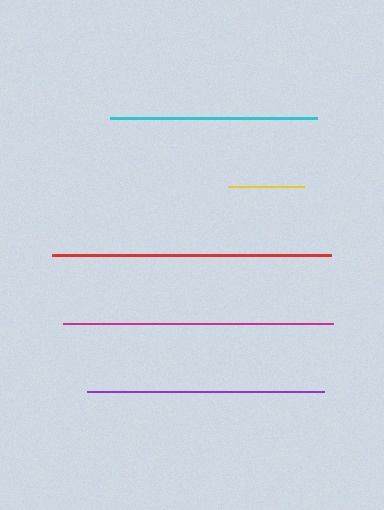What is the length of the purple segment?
The purple segment is approximately 237 pixels long.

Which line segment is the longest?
The red line is the longest at approximately 280 pixels.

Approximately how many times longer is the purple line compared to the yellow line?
The purple line is approximately 3.1 times the length of the yellow line.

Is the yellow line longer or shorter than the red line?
The red line is longer than the yellow line.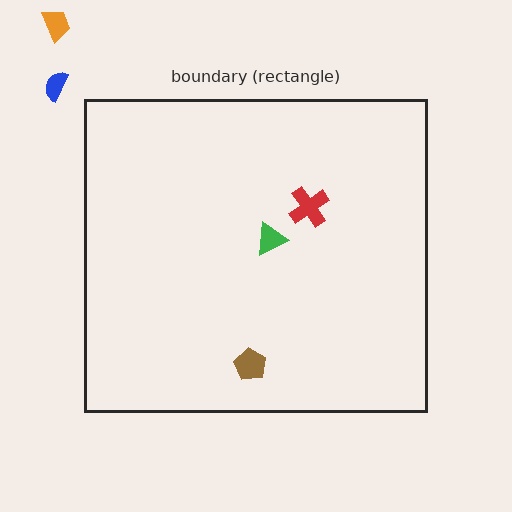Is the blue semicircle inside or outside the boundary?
Outside.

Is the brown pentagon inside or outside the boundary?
Inside.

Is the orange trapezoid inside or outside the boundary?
Outside.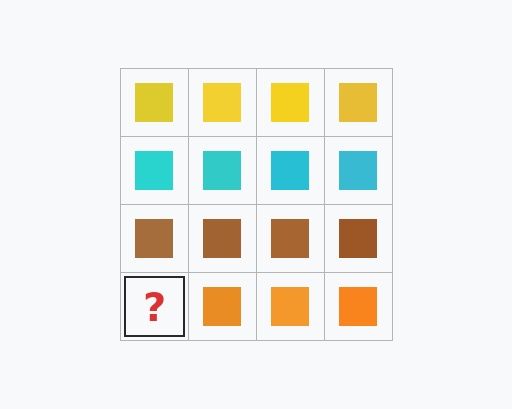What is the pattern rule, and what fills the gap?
The rule is that each row has a consistent color. The gap should be filled with an orange square.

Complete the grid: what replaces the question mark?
The question mark should be replaced with an orange square.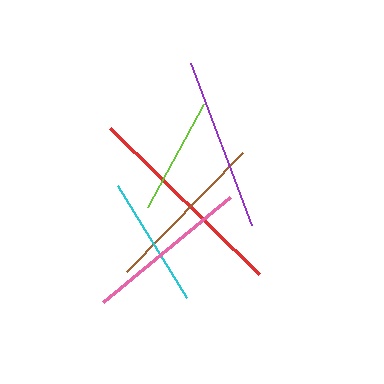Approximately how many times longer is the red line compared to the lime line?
The red line is approximately 1.8 times the length of the lime line.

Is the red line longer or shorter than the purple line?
The red line is longer than the purple line.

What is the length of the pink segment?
The pink segment is approximately 165 pixels long.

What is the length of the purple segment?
The purple segment is approximately 173 pixels long.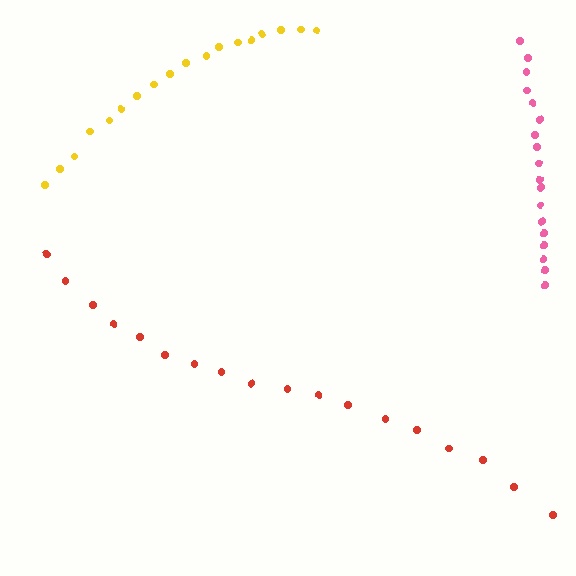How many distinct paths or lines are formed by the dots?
There are 3 distinct paths.